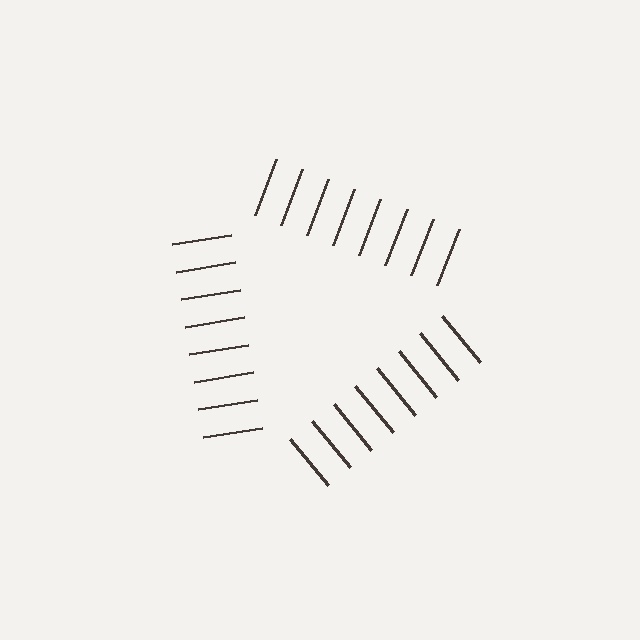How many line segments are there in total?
24 — 8 along each of the 3 edges.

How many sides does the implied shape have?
3 sides — the line-ends trace a triangle.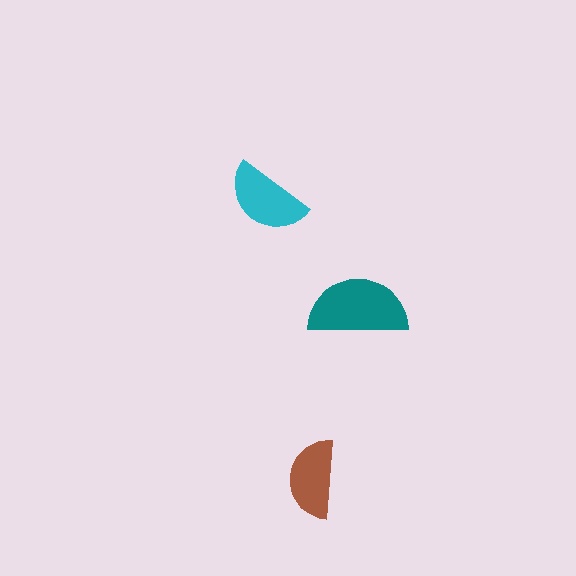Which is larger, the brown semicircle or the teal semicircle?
The teal one.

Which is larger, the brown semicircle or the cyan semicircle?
The cyan one.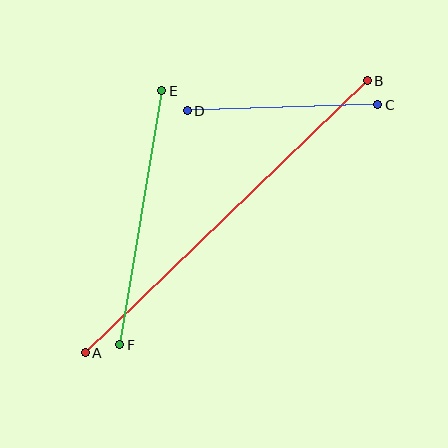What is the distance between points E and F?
The distance is approximately 258 pixels.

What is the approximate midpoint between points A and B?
The midpoint is at approximately (226, 217) pixels.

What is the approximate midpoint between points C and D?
The midpoint is at approximately (283, 108) pixels.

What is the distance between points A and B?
The distance is approximately 392 pixels.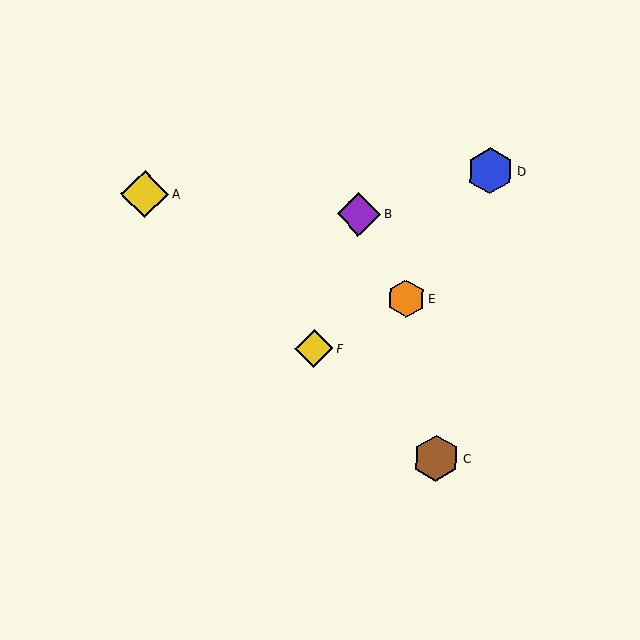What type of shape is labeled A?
Shape A is a yellow diamond.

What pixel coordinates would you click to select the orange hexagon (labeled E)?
Click at (406, 298) to select the orange hexagon E.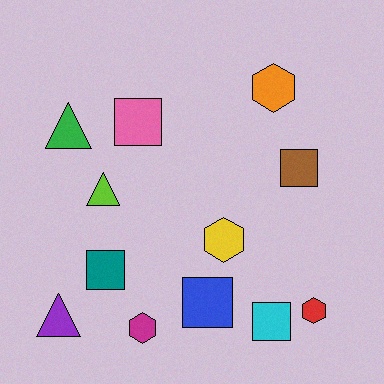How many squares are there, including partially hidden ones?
There are 5 squares.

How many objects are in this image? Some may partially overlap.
There are 12 objects.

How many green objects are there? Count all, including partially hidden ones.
There is 1 green object.